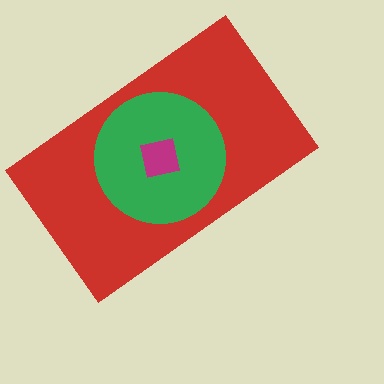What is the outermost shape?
The red rectangle.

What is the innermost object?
The magenta square.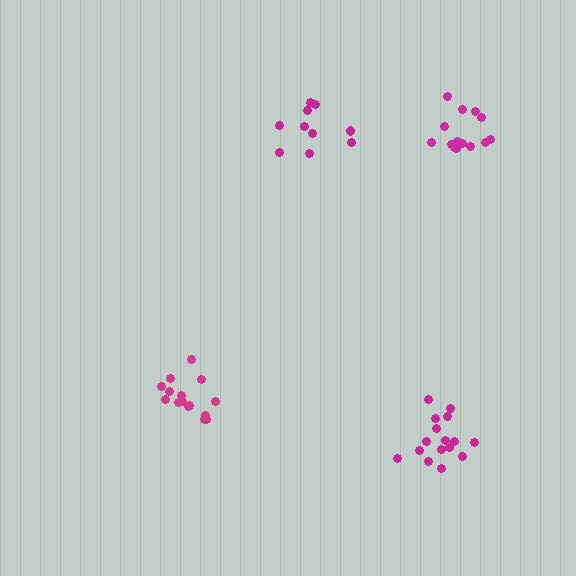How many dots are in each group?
Group 1: 15 dots, Group 2: 15 dots, Group 3: 16 dots, Group 4: 10 dots (56 total).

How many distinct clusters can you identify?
There are 4 distinct clusters.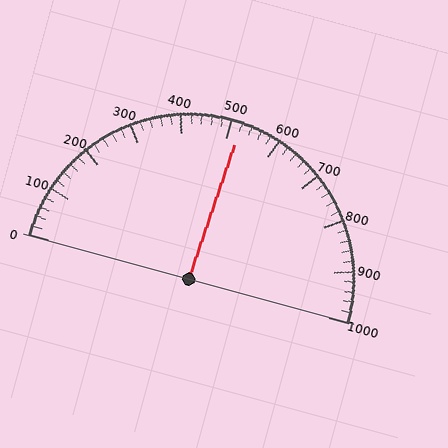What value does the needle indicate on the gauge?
The needle indicates approximately 520.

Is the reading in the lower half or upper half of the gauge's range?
The reading is in the upper half of the range (0 to 1000).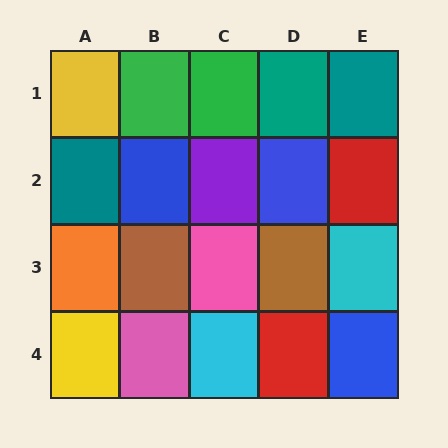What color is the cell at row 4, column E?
Blue.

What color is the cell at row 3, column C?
Pink.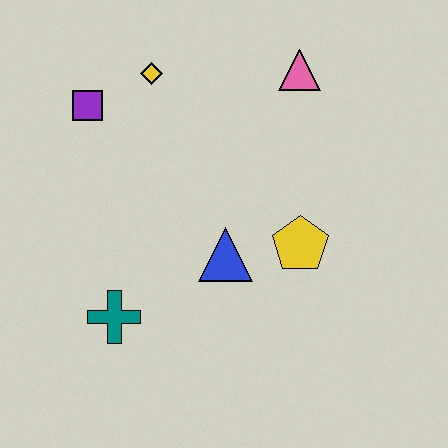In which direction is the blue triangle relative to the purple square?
The blue triangle is below the purple square.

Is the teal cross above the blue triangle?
No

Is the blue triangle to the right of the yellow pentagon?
No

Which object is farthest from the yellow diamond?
The teal cross is farthest from the yellow diamond.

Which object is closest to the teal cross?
The blue triangle is closest to the teal cross.